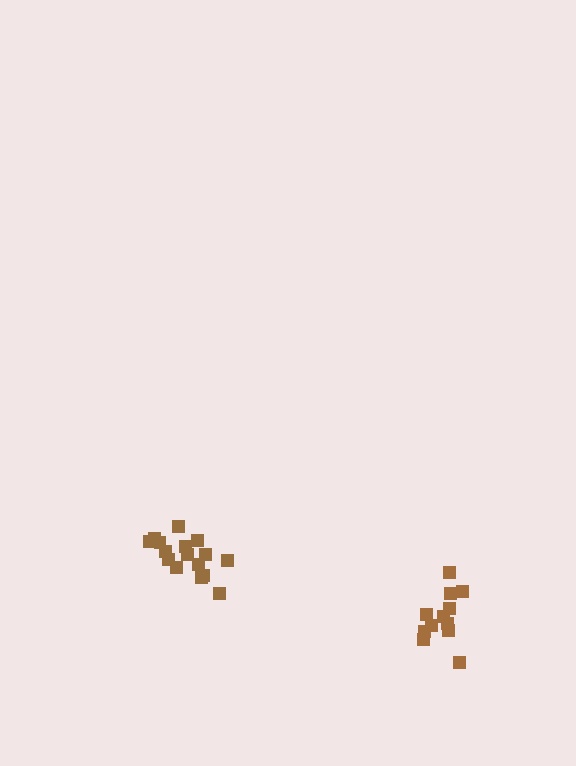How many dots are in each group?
Group 1: 16 dots, Group 2: 12 dots (28 total).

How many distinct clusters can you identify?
There are 2 distinct clusters.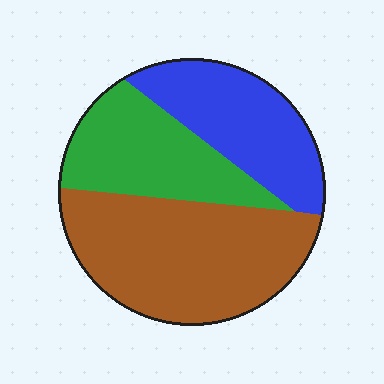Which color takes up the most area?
Brown, at roughly 45%.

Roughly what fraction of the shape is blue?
Blue covers about 25% of the shape.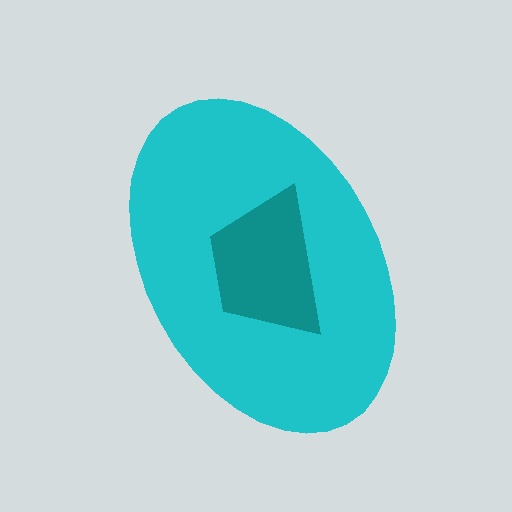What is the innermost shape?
The teal trapezoid.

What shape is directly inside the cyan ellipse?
The teal trapezoid.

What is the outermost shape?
The cyan ellipse.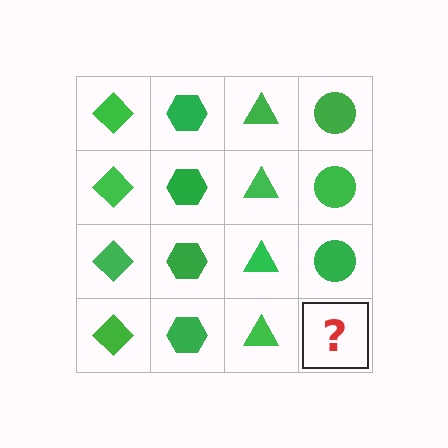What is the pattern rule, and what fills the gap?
The rule is that each column has a consistent shape. The gap should be filled with a green circle.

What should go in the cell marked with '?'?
The missing cell should contain a green circle.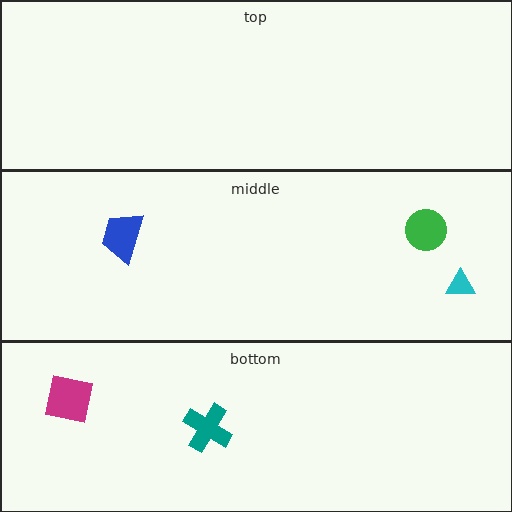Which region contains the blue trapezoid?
The middle region.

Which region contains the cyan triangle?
The middle region.